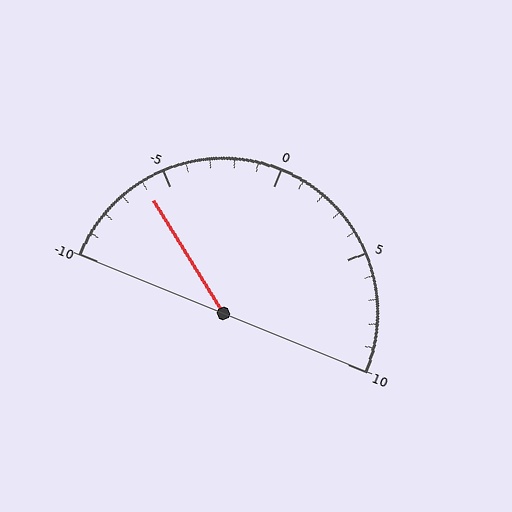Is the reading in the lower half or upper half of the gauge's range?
The reading is in the lower half of the range (-10 to 10).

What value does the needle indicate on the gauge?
The needle indicates approximately -6.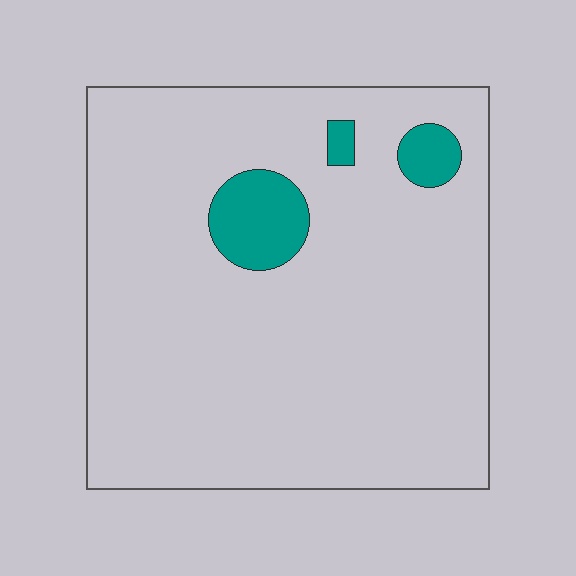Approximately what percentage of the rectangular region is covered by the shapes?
Approximately 10%.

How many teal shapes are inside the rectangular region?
3.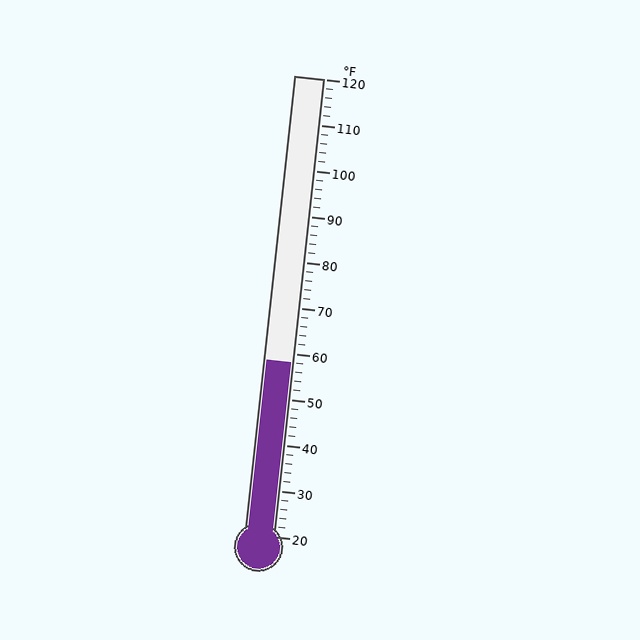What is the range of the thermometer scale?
The thermometer scale ranges from 20°F to 120°F.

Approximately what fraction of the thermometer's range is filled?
The thermometer is filled to approximately 40% of its range.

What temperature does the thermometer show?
The thermometer shows approximately 58°F.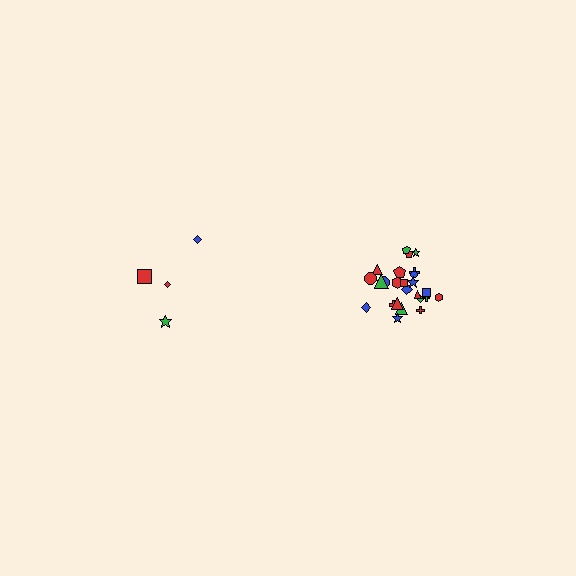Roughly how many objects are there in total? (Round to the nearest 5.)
Roughly 30 objects in total.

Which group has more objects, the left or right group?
The right group.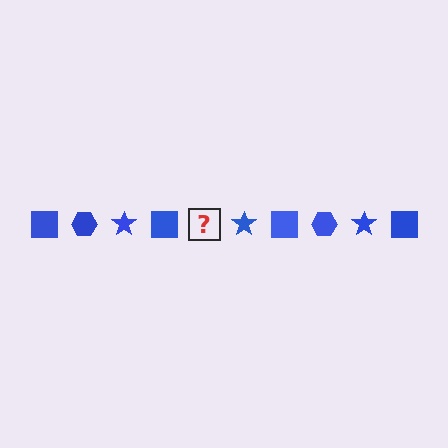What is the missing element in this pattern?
The missing element is a blue hexagon.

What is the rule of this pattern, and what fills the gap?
The rule is that the pattern cycles through square, hexagon, star shapes in blue. The gap should be filled with a blue hexagon.